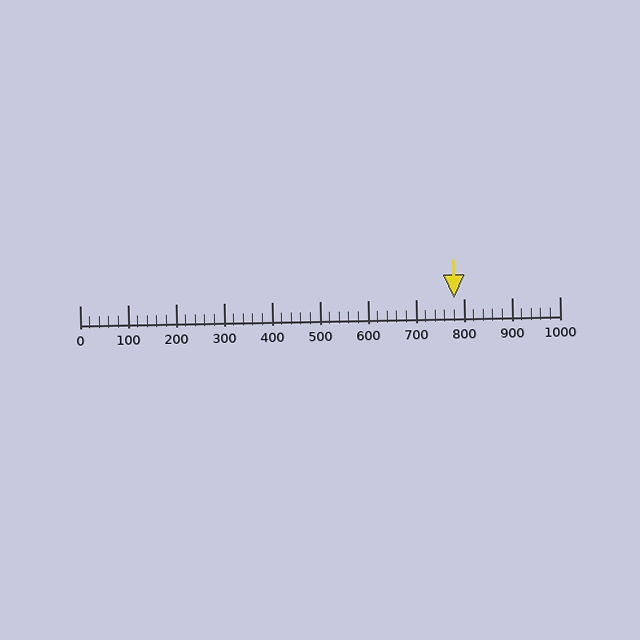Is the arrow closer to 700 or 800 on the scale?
The arrow is closer to 800.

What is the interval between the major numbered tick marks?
The major tick marks are spaced 100 units apart.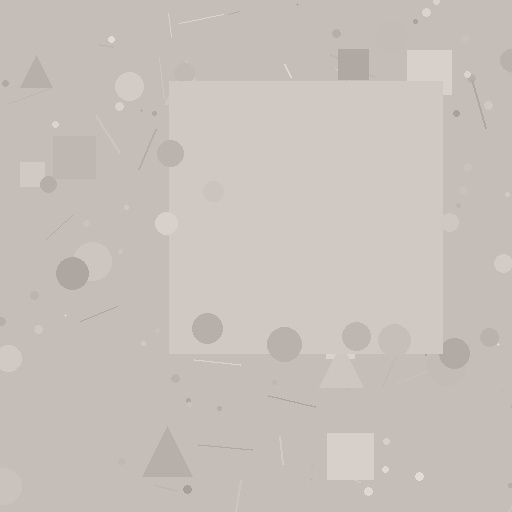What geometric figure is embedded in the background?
A square is embedded in the background.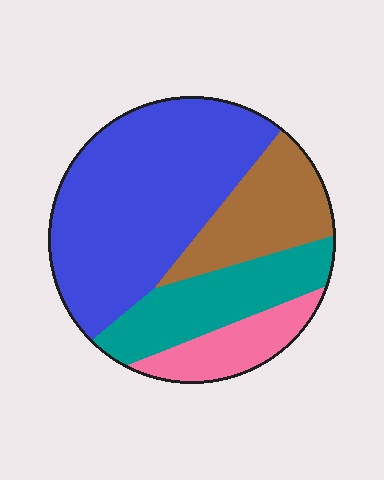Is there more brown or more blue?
Blue.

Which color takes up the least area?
Pink, at roughly 10%.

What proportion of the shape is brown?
Brown covers 19% of the shape.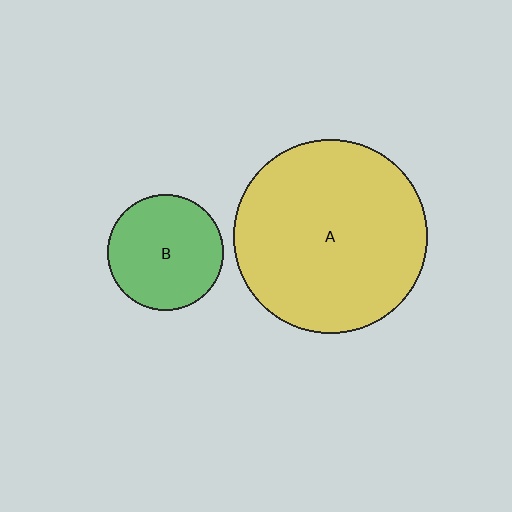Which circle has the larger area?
Circle A (yellow).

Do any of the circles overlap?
No, none of the circles overlap.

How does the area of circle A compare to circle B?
Approximately 2.8 times.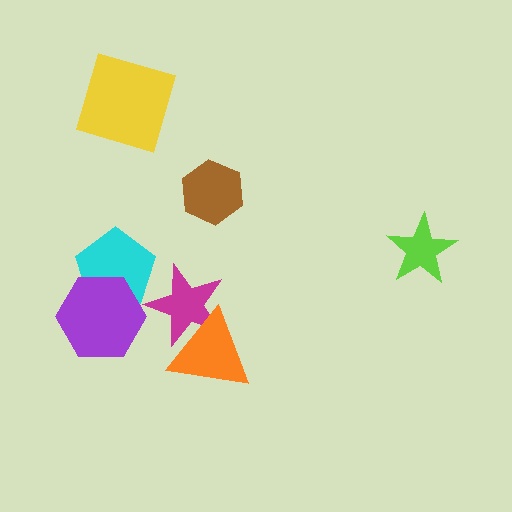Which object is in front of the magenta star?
The orange triangle is in front of the magenta star.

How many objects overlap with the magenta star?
1 object overlaps with the magenta star.